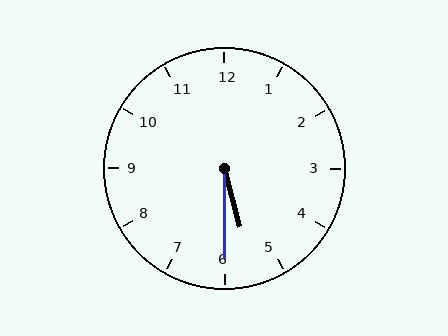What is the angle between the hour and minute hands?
Approximately 15 degrees.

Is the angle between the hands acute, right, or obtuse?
It is acute.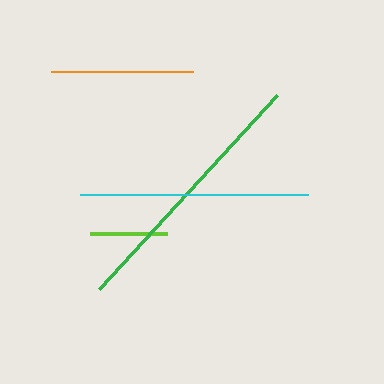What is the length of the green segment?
The green segment is approximately 263 pixels long.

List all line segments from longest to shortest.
From longest to shortest: green, cyan, orange, lime.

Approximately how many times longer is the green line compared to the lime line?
The green line is approximately 3.4 times the length of the lime line.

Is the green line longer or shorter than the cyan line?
The green line is longer than the cyan line.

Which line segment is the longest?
The green line is the longest at approximately 263 pixels.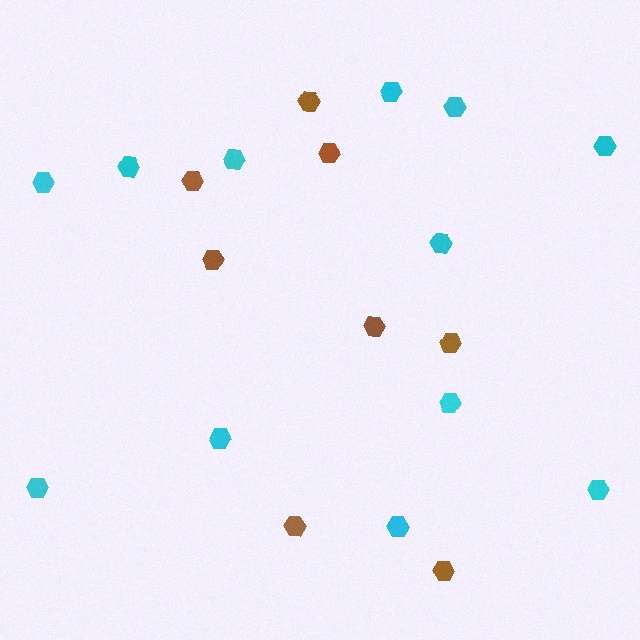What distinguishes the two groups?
There are 2 groups: one group of cyan hexagons (12) and one group of brown hexagons (8).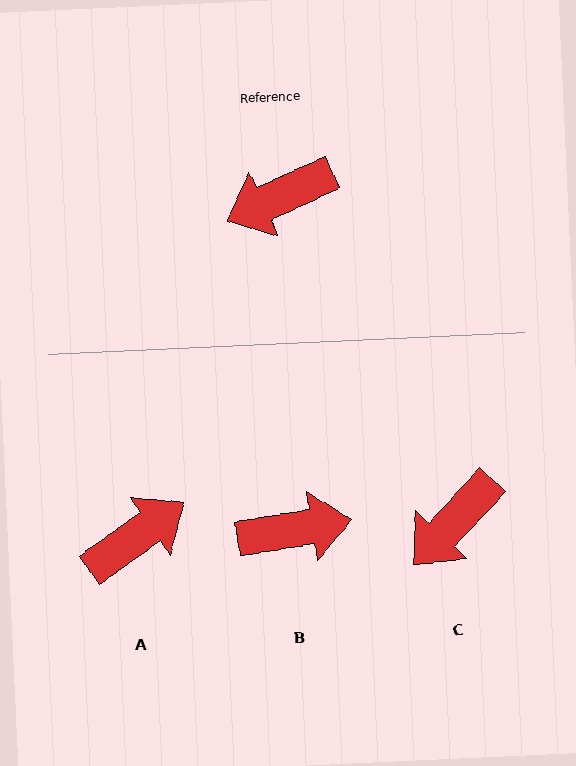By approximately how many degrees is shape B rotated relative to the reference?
Approximately 165 degrees counter-clockwise.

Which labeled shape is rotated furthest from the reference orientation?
A, about 169 degrees away.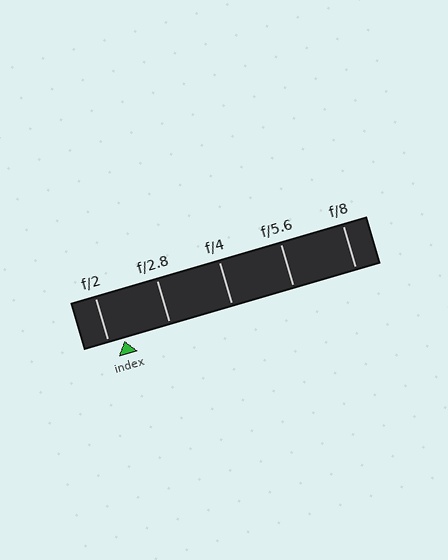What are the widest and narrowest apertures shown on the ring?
The widest aperture shown is f/2 and the narrowest is f/8.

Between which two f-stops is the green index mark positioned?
The index mark is between f/2 and f/2.8.